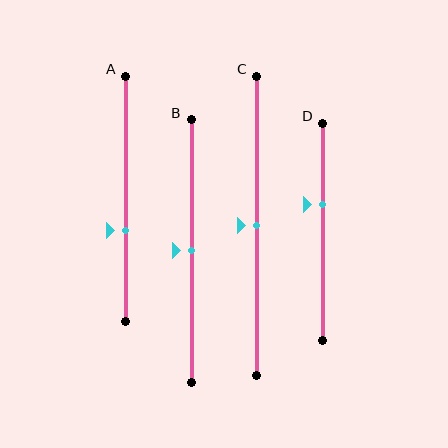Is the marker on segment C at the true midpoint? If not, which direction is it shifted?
Yes, the marker on segment C is at the true midpoint.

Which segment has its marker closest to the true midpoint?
Segment B has its marker closest to the true midpoint.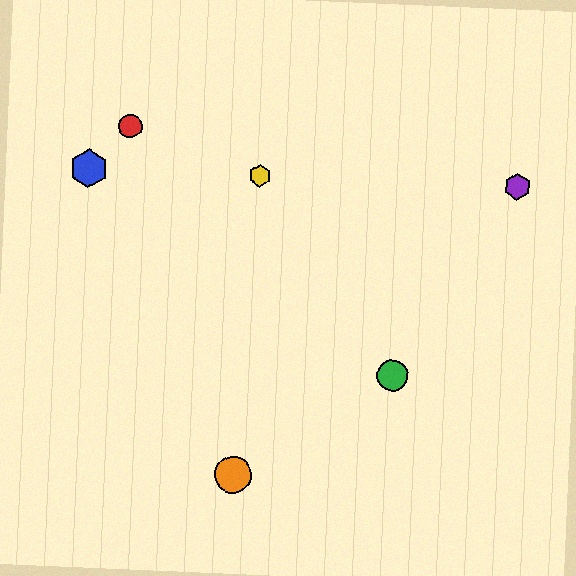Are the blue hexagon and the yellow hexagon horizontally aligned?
Yes, both are at y≈169.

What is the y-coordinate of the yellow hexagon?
The yellow hexagon is at y≈176.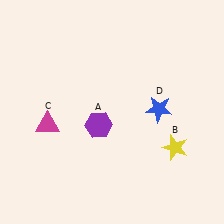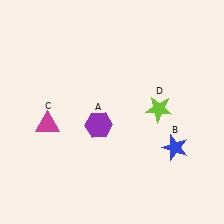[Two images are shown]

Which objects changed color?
B changed from yellow to blue. D changed from blue to lime.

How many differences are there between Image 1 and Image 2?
There are 2 differences between the two images.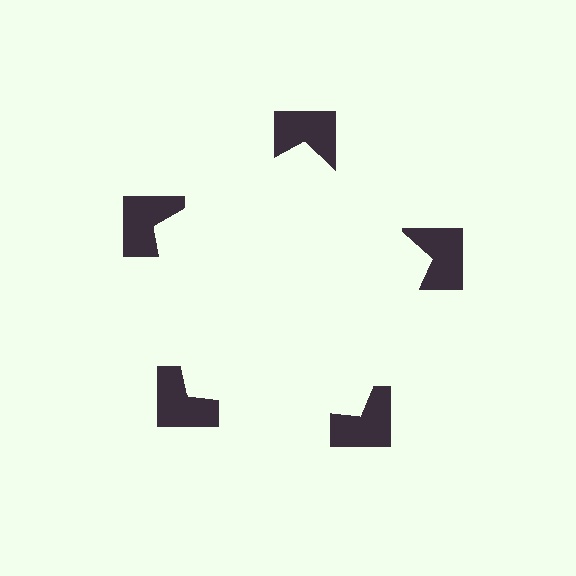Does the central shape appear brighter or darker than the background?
It typically appears slightly brighter than the background, even though no actual brightness change is drawn.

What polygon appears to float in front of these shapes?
An illusory pentagon — its edges are inferred from the aligned wedge cuts in the notched squares, not physically drawn.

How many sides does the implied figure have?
5 sides.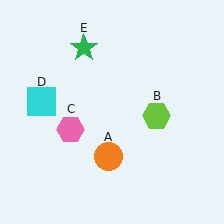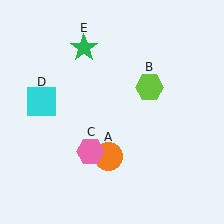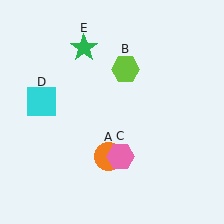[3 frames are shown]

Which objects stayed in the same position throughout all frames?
Orange circle (object A) and cyan square (object D) and green star (object E) remained stationary.